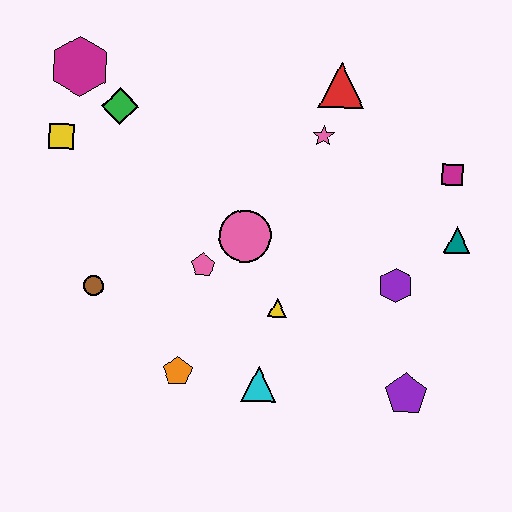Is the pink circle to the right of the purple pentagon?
No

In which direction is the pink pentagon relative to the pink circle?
The pink pentagon is to the left of the pink circle.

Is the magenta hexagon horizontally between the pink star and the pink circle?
No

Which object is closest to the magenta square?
The teal triangle is closest to the magenta square.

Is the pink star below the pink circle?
No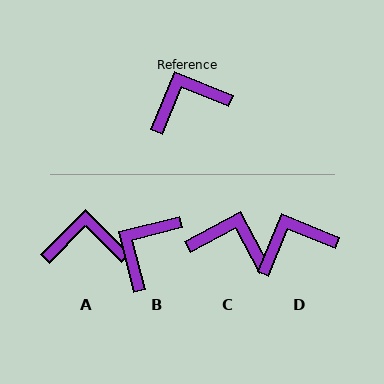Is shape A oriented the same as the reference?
No, it is off by about 22 degrees.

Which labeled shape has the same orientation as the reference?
D.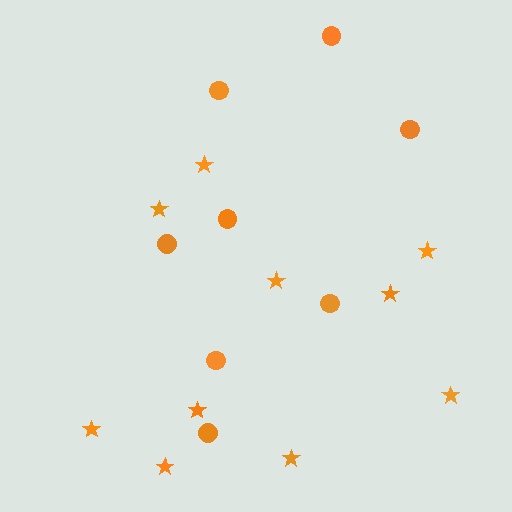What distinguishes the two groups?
There are 2 groups: one group of circles (8) and one group of stars (10).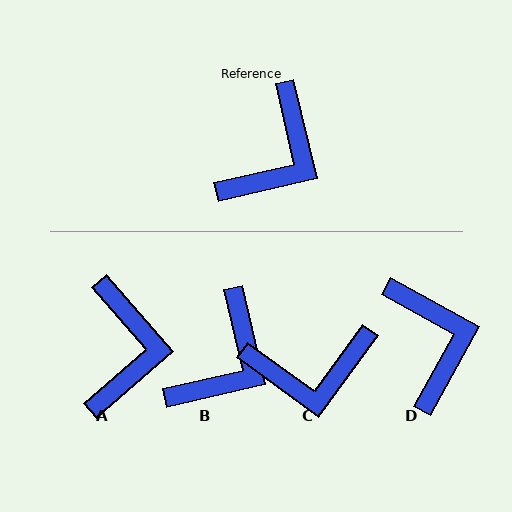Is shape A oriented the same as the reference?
No, it is off by about 28 degrees.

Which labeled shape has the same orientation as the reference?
B.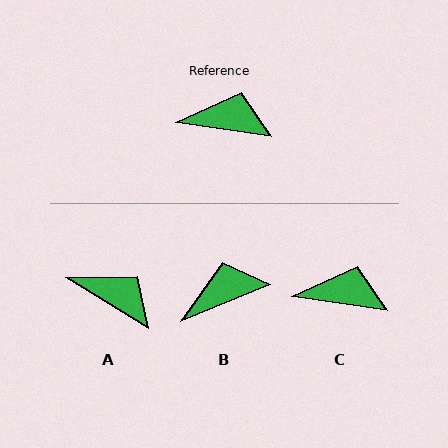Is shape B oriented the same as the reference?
No, it is off by about 30 degrees.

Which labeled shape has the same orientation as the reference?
C.